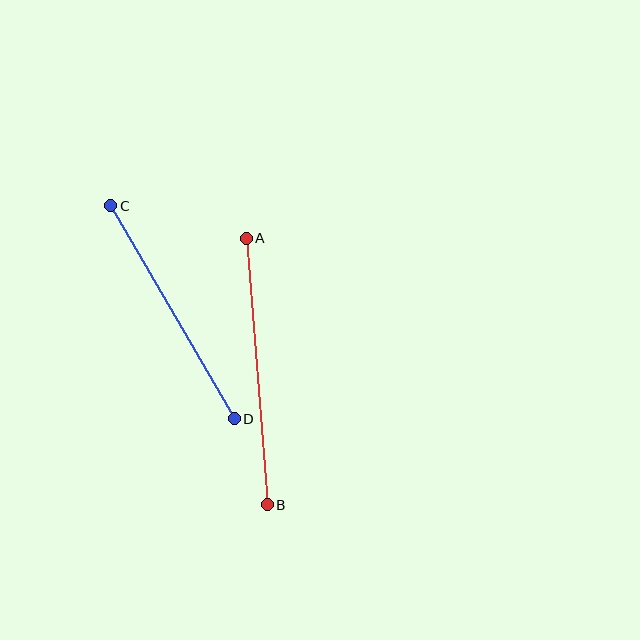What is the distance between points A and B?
The distance is approximately 267 pixels.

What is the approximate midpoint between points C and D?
The midpoint is at approximately (172, 312) pixels.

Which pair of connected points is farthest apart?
Points A and B are farthest apart.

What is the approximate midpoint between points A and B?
The midpoint is at approximately (257, 371) pixels.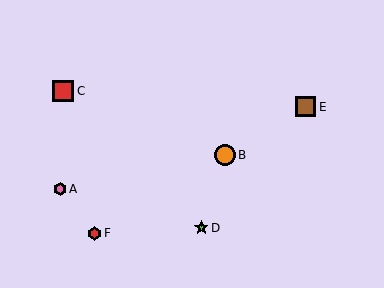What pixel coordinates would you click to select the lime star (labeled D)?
Click at (201, 228) to select the lime star D.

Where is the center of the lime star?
The center of the lime star is at (201, 228).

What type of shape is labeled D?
Shape D is a lime star.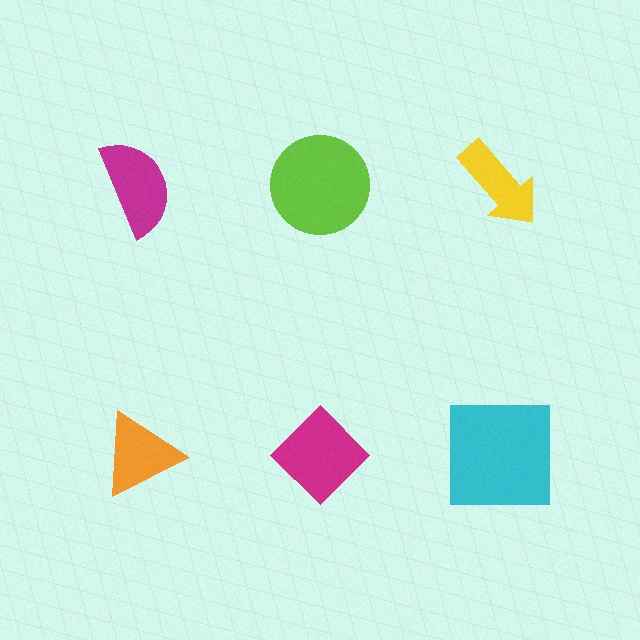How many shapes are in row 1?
3 shapes.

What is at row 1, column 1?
A magenta semicircle.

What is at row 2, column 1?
An orange triangle.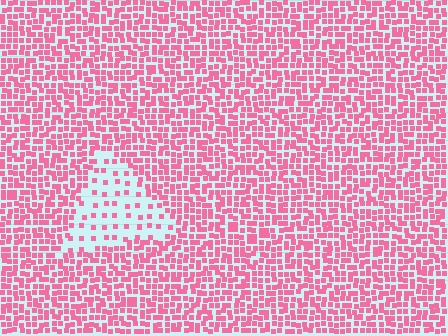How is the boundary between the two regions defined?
The boundary is defined by a change in element density (approximately 3.1x ratio). All elements are the same color, size, and shape.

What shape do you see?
I see a triangle.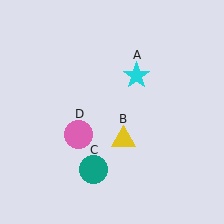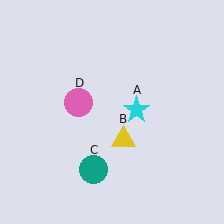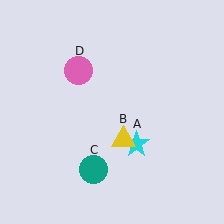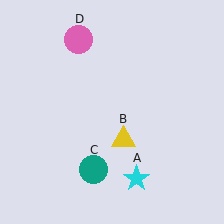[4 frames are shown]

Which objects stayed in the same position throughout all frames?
Yellow triangle (object B) and teal circle (object C) remained stationary.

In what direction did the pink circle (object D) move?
The pink circle (object D) moved up.